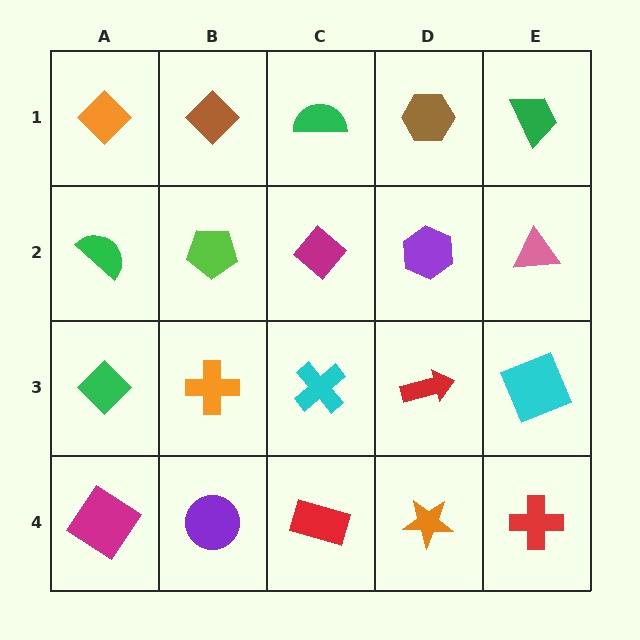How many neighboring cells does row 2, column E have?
3.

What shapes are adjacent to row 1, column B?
A lime pentagon (row 2, column B), an orange diamond (row 1, column A), a green semicircle (row 1, column C).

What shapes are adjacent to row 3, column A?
A green semicircle (row 2, column A), a magenta diamond (row 4, column A), an orange cross (row 3, column B).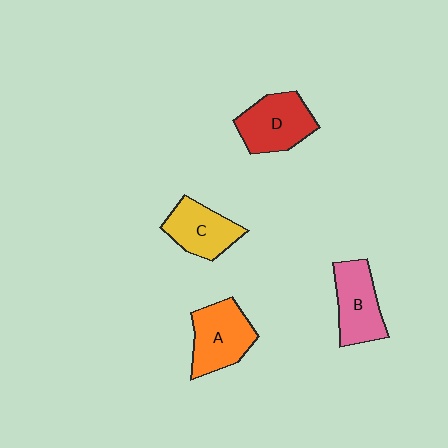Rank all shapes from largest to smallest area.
From largest to smallest: A (orange), D (red), B (pink), C (yellow).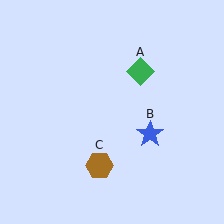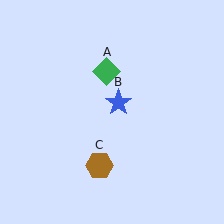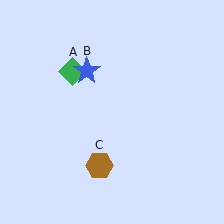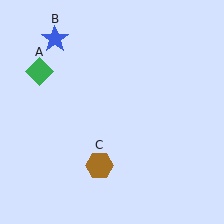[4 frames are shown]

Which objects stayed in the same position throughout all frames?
Brown hexagon (object C) remained stationary.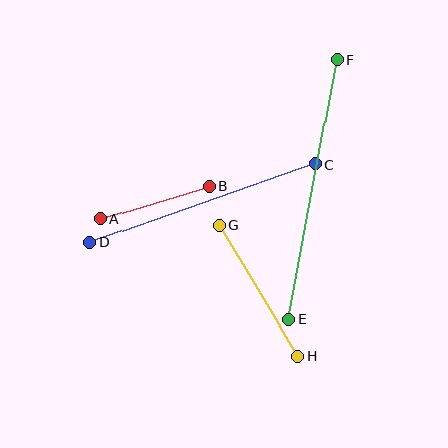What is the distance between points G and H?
The distance is approximately 154 pixels.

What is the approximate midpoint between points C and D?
The midpoint is at approximately (202, 203) pixels.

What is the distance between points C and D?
The distance is approximately 239 pixels.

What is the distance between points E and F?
The distance is approximately 265 pixels.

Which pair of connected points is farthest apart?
Points E and F are farthest apart.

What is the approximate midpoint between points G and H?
The midpoint is at approximately (259, 291) pixels.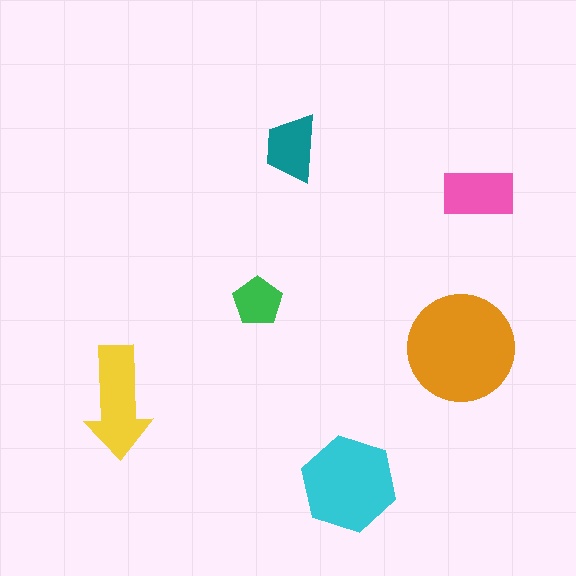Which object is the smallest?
The green pentagon.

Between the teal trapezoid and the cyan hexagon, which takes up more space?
The cyan hexagon.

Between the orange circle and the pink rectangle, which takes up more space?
The orange circle.